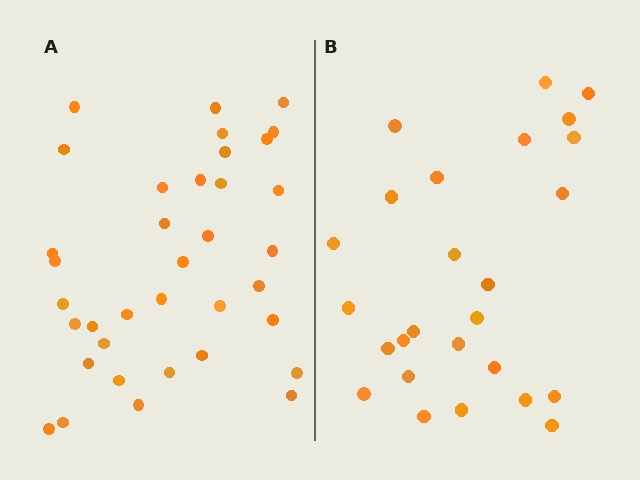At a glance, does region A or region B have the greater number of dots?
Region A (the left region) has more dots.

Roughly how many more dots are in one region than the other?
Region A has roughly 10 or so more dots than region B.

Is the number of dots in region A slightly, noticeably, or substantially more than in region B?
Region A has noticeably more, but not dramatically so. The ratio is roughly 1.4 to 1.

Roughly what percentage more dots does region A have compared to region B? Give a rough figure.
About 40% more.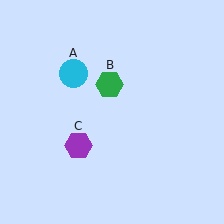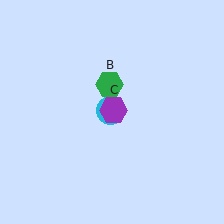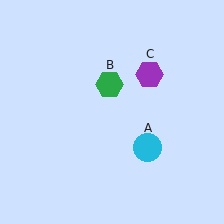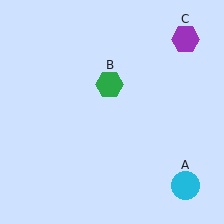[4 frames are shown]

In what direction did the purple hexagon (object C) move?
The purple hexagon (object C) moved up and to the right.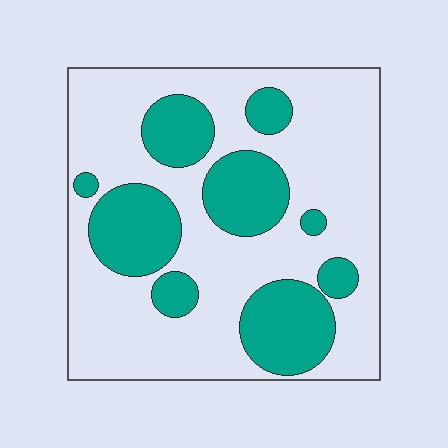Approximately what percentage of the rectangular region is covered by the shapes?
Approximately 30%.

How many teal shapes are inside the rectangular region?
9.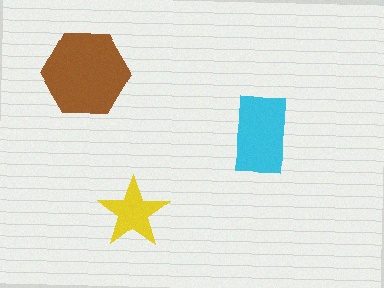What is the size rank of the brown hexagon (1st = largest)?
1st.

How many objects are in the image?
There are 3 objects in the image.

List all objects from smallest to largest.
The yellow star, the cyan rectangle, the brown hexagon.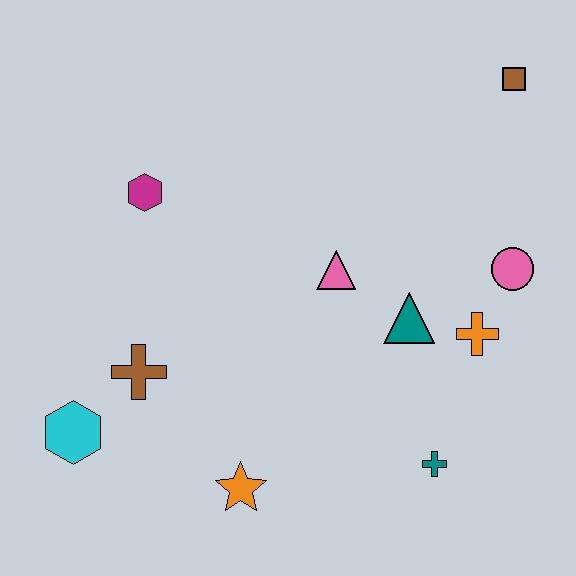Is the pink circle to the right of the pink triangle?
Yes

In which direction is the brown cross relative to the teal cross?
The brown cross is to the left of the teal cross.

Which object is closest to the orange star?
The brown cross is closest to the orange star.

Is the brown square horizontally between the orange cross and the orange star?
No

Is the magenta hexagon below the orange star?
No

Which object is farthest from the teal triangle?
The cyan hexagon is farthest from the teal triangle.